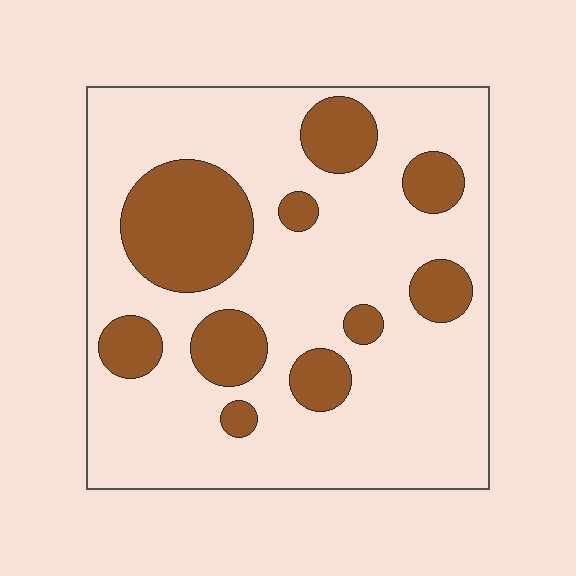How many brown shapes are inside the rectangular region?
10.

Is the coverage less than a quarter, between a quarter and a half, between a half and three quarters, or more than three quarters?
Less than a quarter.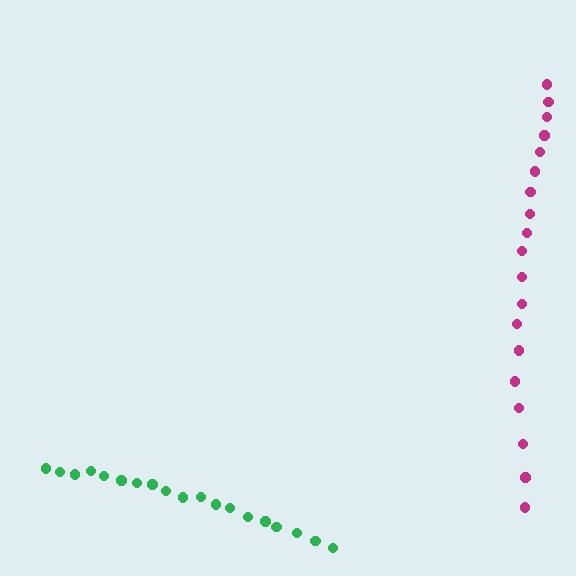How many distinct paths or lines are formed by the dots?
There are 2 distinct paths.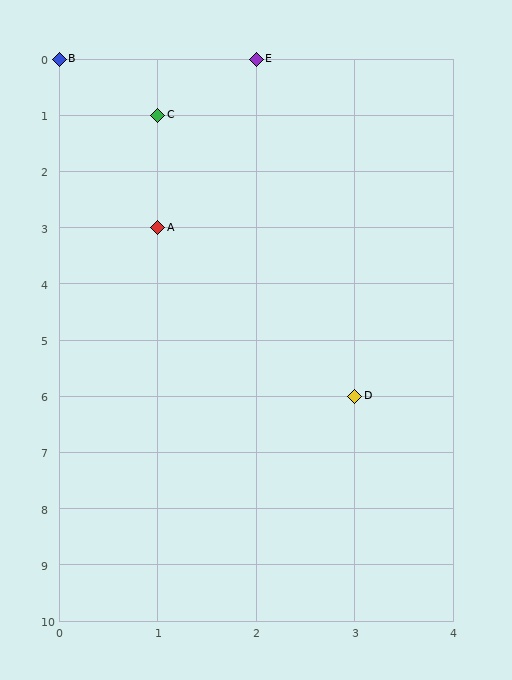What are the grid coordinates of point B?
Point B is at grid coordinates (0, 0).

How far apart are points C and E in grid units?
Points C and E are 1 column and 1 row apart (about 1.4 grid units diagonally).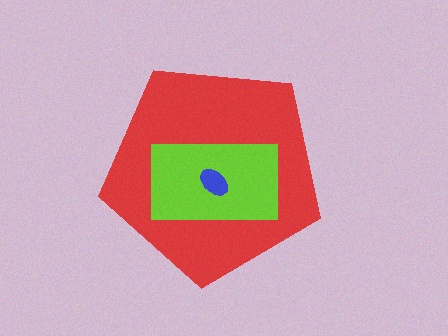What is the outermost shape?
The red pentagon.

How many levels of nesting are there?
3.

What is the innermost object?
The blue ellipse.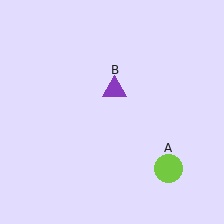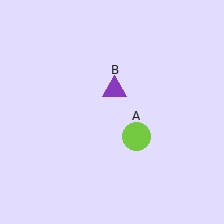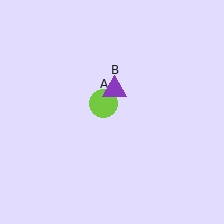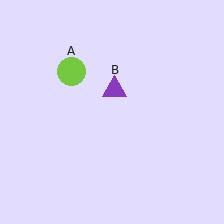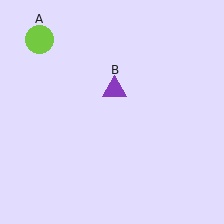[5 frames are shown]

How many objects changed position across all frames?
1 object changed position: lime circle (object A).